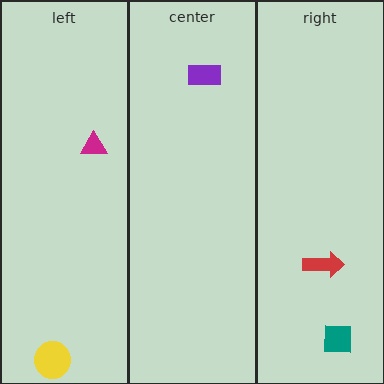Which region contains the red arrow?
The right region.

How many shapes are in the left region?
2.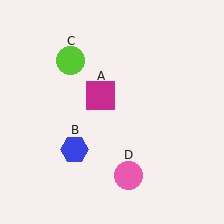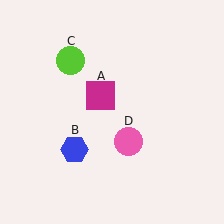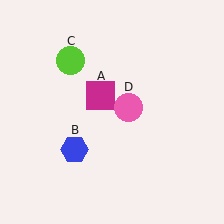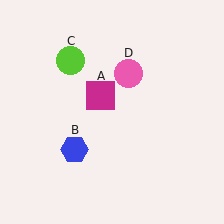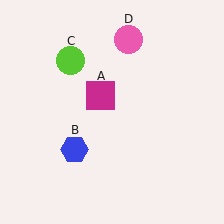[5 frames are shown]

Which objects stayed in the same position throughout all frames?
Magenta square (object A) and blue hexagon (object B) and lime circle (object C) remained stationary.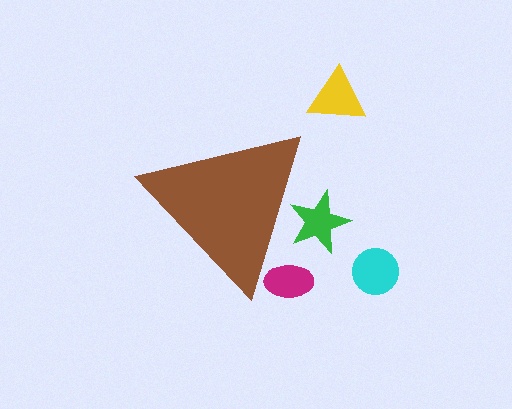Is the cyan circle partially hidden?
No, the cyan circle is fully visible.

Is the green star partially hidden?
Yes, the green star is partially hidden behind the brown triangle.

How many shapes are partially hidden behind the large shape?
2 shapes are partially hidden.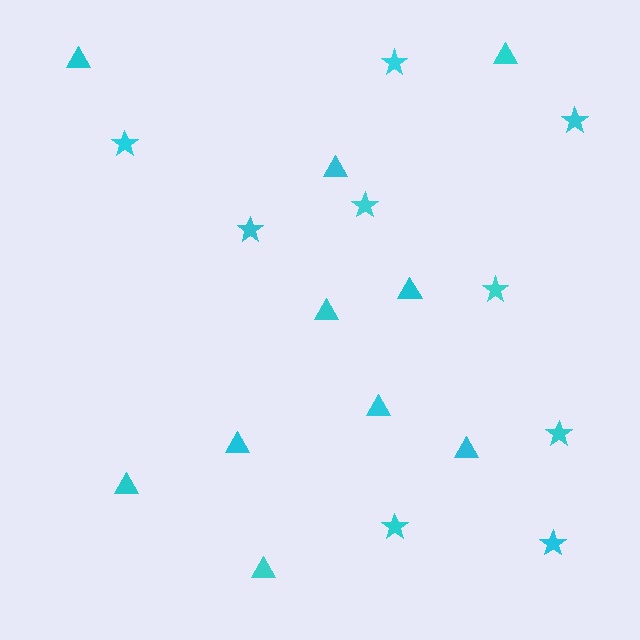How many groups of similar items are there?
There are 2 groups: one group of triangles (10) and one group of stars (9).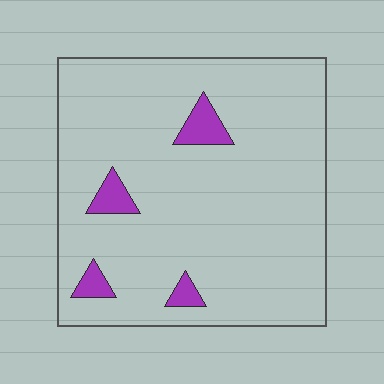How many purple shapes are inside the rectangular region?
4.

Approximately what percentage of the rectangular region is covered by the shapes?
Approximately 5%.